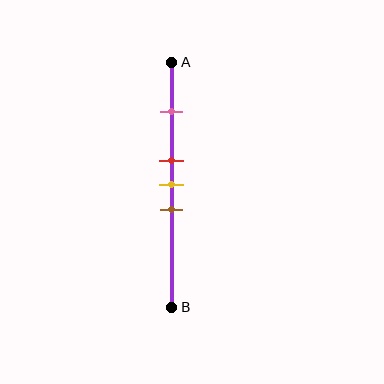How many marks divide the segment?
There are 4 marks dividing the segment.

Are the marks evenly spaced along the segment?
No, the marks are not evenly spaced.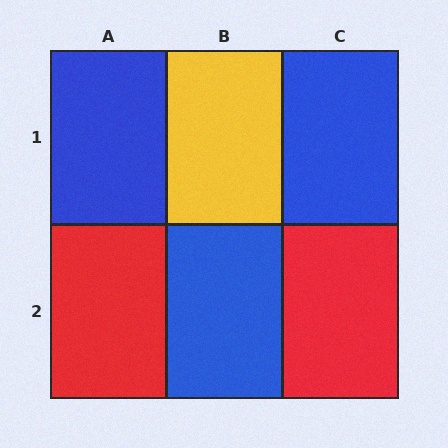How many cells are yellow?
1 cell is yellow.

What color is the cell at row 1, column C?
Blue.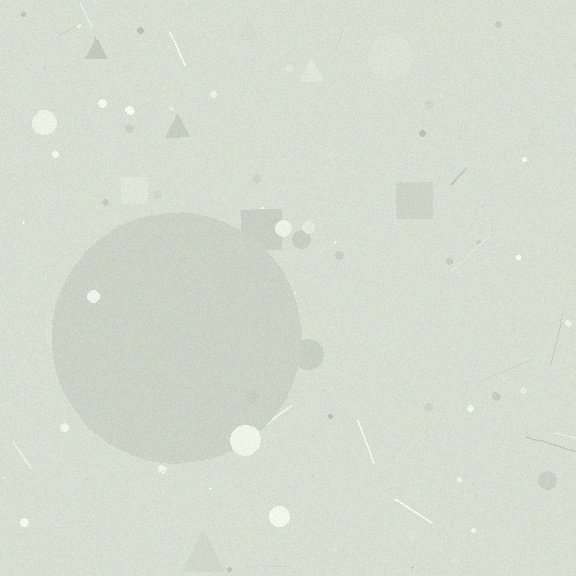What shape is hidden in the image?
A circle is hidden in the image.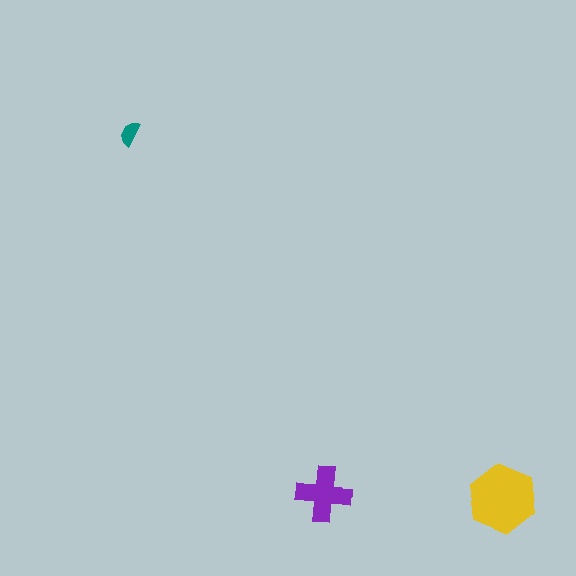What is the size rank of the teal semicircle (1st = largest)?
3rd.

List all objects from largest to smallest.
The yellow hexagon, the purple cross, the teal semicircle.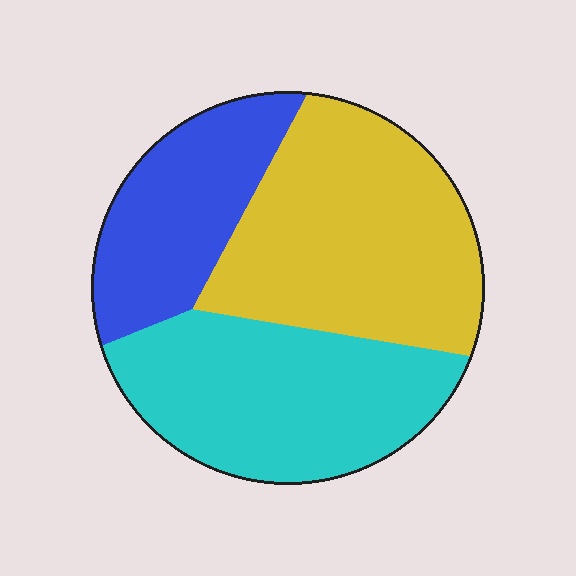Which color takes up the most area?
Yellow, at roughly 40%.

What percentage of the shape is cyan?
Cyan takes up about three eighths (3/8) of the shape.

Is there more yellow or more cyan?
Yellow.